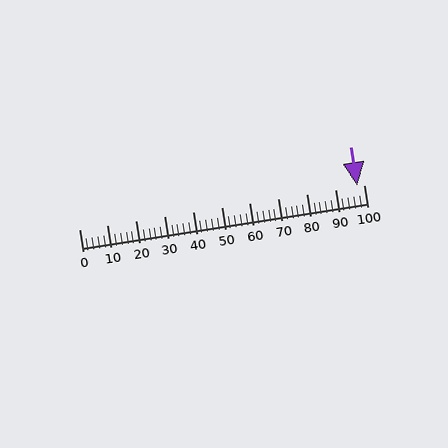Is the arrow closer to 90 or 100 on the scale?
The arrow is closer to 100.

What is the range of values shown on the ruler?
The ruler shows values from 0 to 100.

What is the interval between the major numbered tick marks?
The major tick marks are spaced 10 units apart.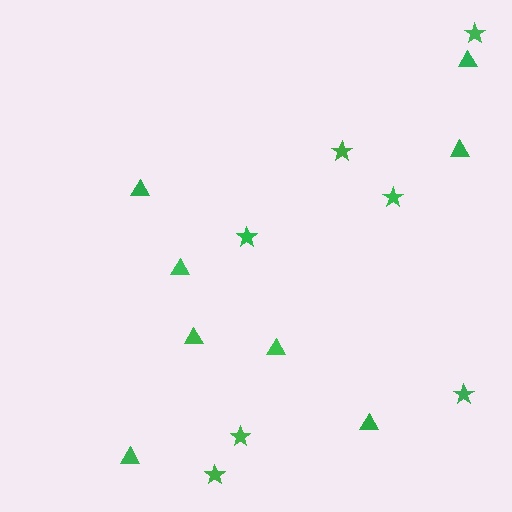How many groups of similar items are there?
There are 2 groups: one group of triangles (8) and one group of stars (7).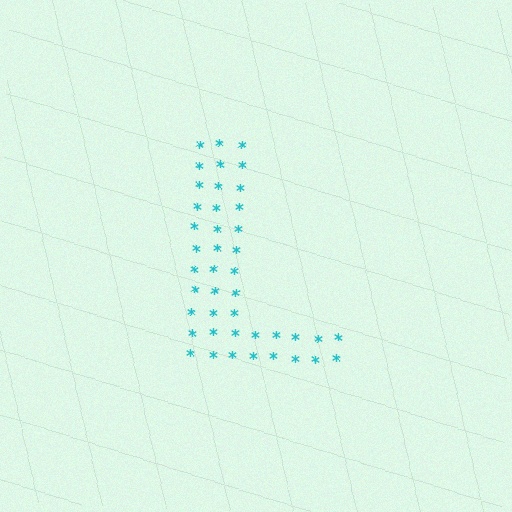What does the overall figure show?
The overall figure shows the letter L.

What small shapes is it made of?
It is made of small asterisks.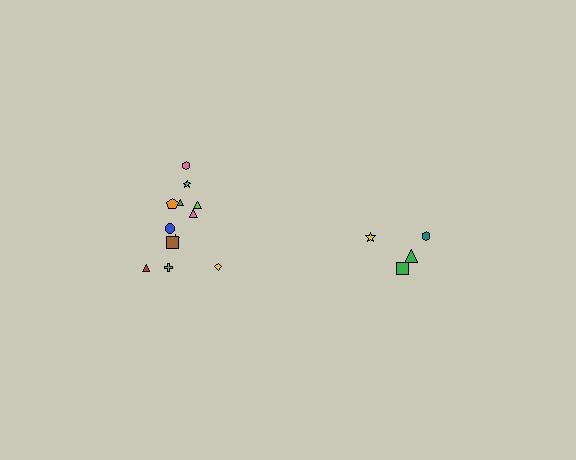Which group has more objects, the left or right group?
The left group.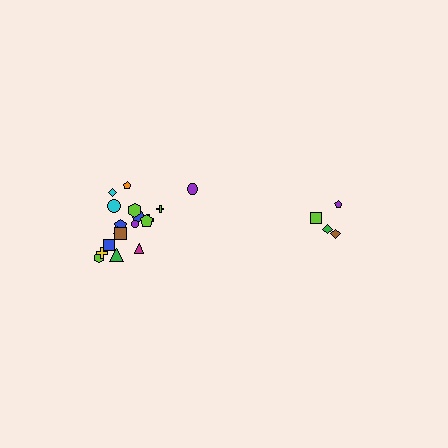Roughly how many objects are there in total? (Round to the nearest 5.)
Roughly 20 objects in total.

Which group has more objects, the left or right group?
The left group.